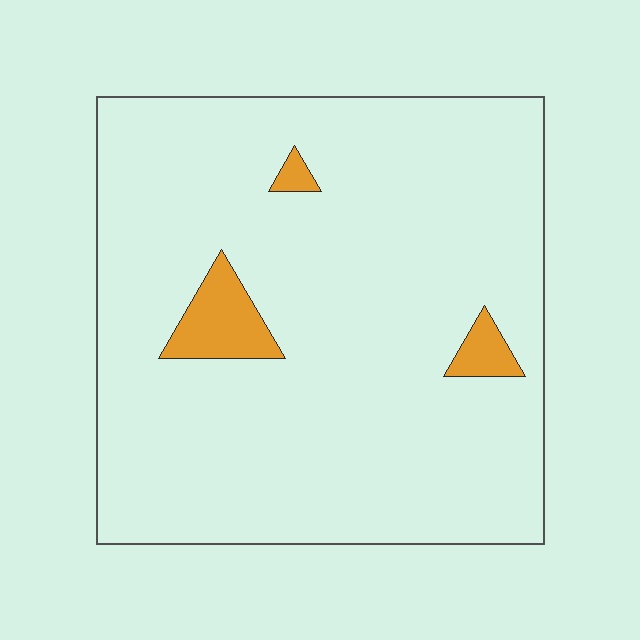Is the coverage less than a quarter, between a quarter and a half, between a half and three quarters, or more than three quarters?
Less than a quarter.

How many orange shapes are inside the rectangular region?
3.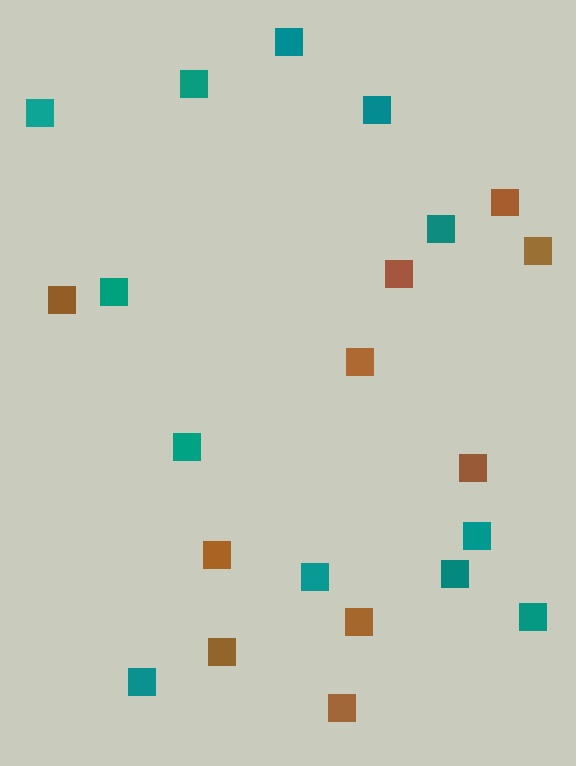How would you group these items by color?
There are 2 groups: one group of teal squares (12) and one group of brown squares (10).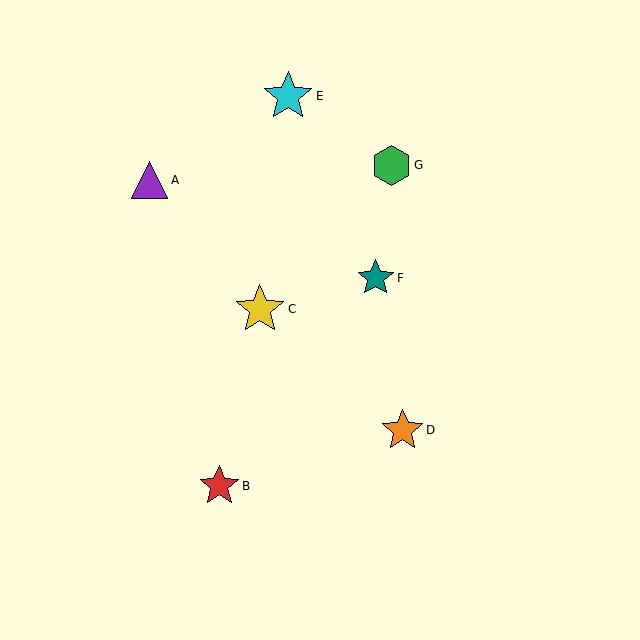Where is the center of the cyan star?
The center of the cyan star is at (288, 96).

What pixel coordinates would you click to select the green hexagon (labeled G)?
Click at (391, 165) to select the green hexagon G.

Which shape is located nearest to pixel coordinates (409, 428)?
The orange star (labeled D) at (403, 430) is nearest to that location.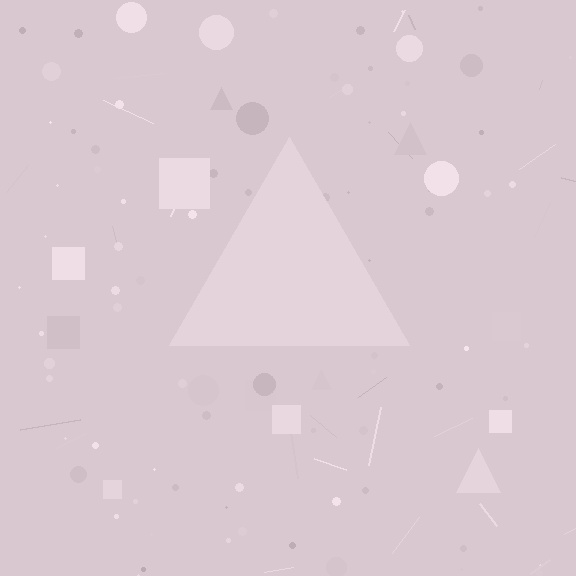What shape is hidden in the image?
A triangle is hidden in the image.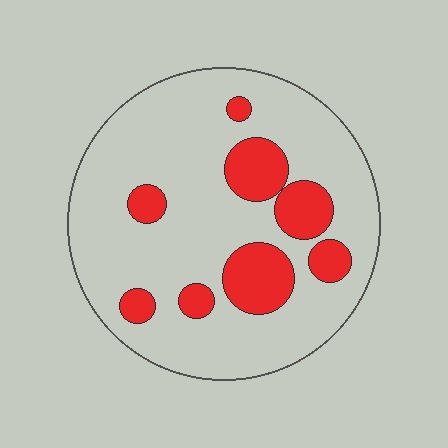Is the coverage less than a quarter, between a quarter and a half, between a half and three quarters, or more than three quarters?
Less than a quarter.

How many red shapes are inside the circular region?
8.